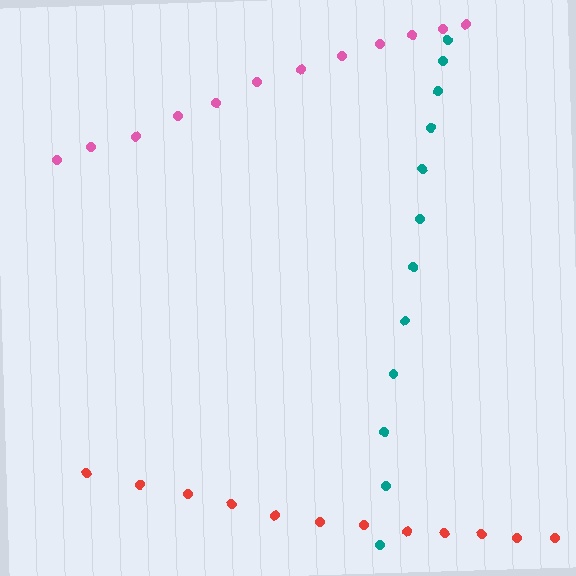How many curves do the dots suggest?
There are 3 distinct paths.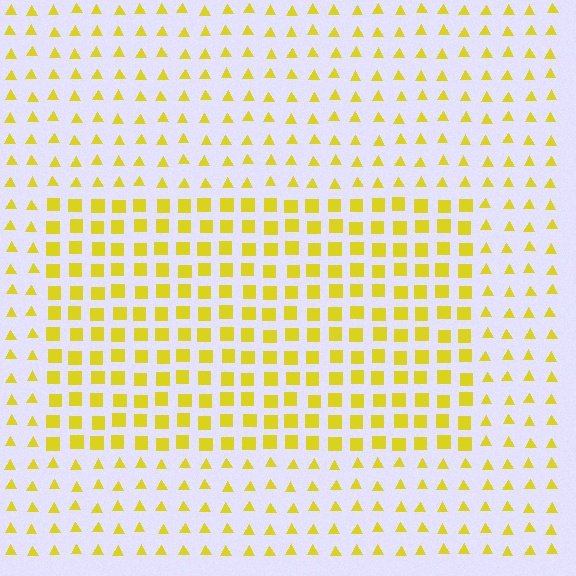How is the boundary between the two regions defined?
The boundary is defined by a change in element shape: squares inside vs. triangles outside. All elements share the same color and spacing.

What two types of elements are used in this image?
The image uses squares inside the rectangle region and triangles outside it.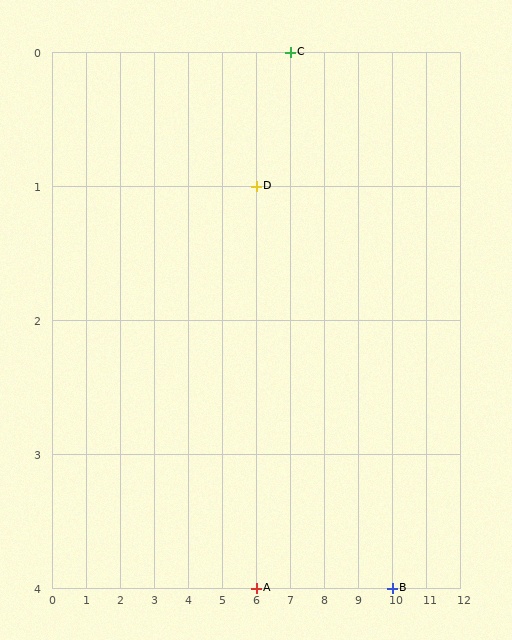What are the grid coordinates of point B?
Point B is at grid coordinates (10, 4).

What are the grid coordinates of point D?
Point D is at grid coordinates (6, 1).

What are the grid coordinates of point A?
Point A is at grid coordinates (6, 4).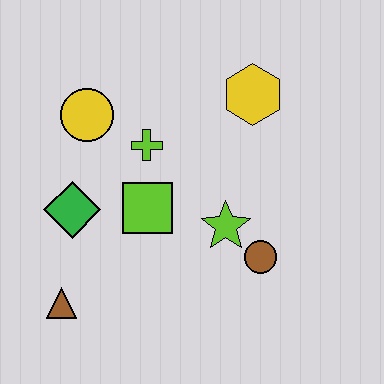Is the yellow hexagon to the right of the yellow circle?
Yes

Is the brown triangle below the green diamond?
Yes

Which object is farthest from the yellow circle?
The brown circle is farthest from the yellow circle.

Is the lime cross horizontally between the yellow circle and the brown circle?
Yes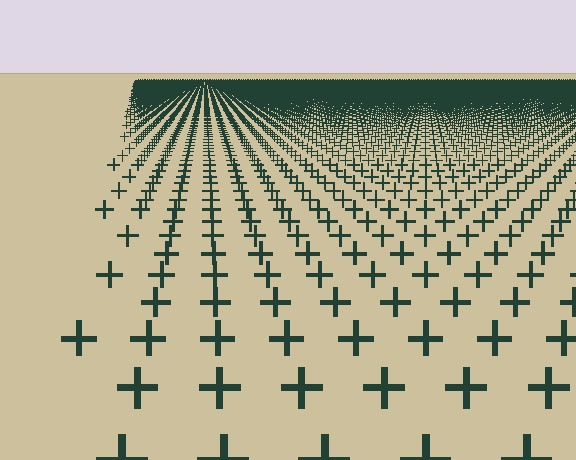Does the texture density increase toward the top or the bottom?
Density increases toward the top.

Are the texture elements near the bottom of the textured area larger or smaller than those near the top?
Larger. Near the bottom, elements are closer to the viewer and appear at a bigger on-screen size.